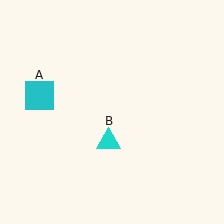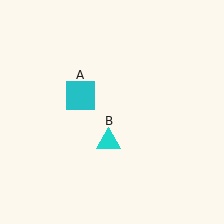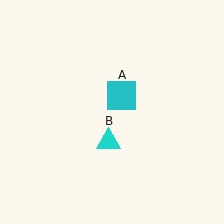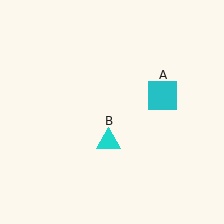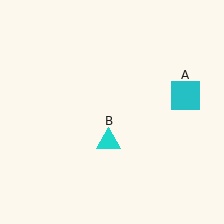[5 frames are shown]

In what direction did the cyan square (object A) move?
The cyan square (object A) moved right.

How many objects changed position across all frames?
1 object changed position: cyan square (object A).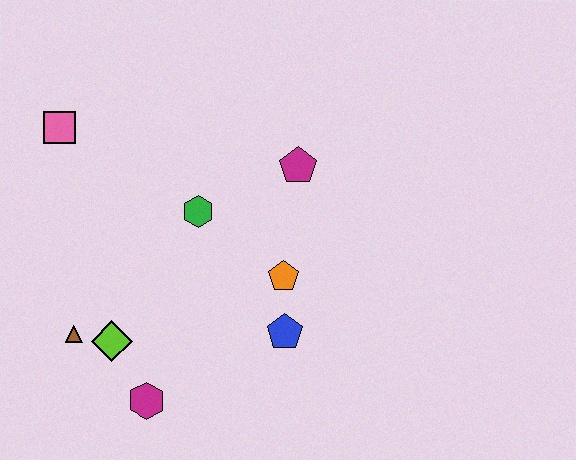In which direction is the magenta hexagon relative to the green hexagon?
The magenta hexagon is below the green hexagon.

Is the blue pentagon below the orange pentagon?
Yes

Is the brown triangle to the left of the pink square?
No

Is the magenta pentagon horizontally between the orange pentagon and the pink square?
No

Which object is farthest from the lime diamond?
The magenta pentagon is farthest from the lime diamond.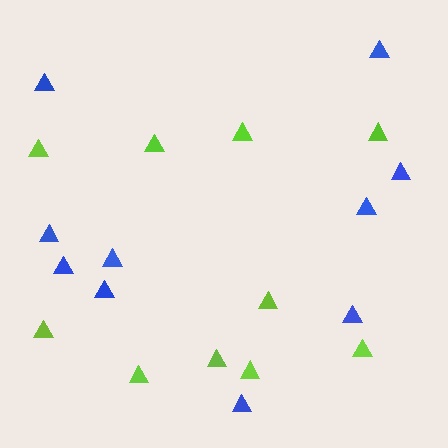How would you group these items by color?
There are 2 groups: one group of blue triangles (10) and one group of lime triangles (10).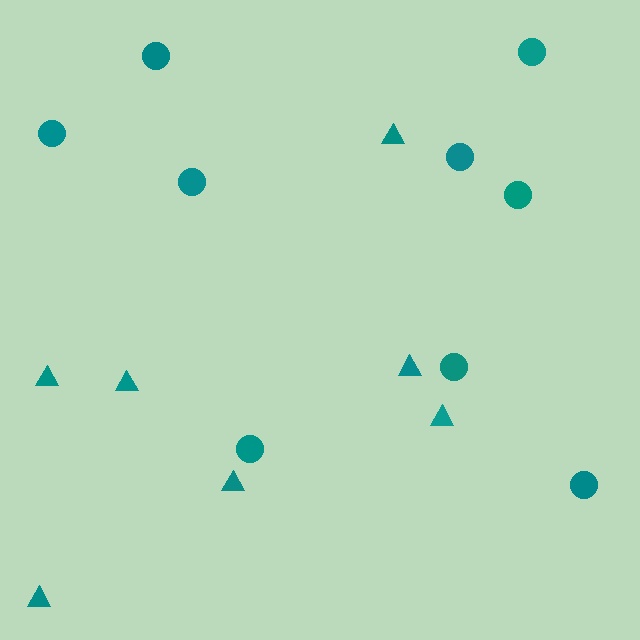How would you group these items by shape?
There are 2 groups: one group of circles (9) and one group of triangles (7).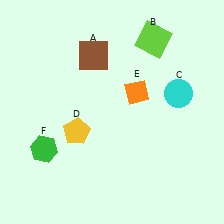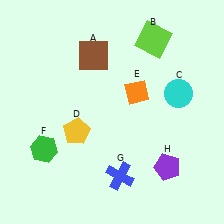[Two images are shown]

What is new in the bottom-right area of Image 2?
A purple pentagon (H) was added in the bottom-right area of Image 2.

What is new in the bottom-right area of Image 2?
A blue cross (G) was added in the bottom-right area of Image 2.